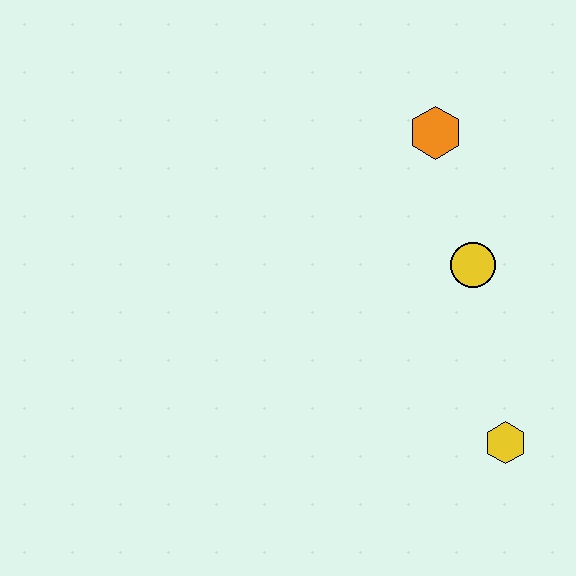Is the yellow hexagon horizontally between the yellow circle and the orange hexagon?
No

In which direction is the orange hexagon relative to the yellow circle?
The orange hexagon is above the yellow circle.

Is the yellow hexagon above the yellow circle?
No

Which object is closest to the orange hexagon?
The yellow circle is closest to the orange hexagon.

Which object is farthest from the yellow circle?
The yellow hexagon is farthest from the yellow circle.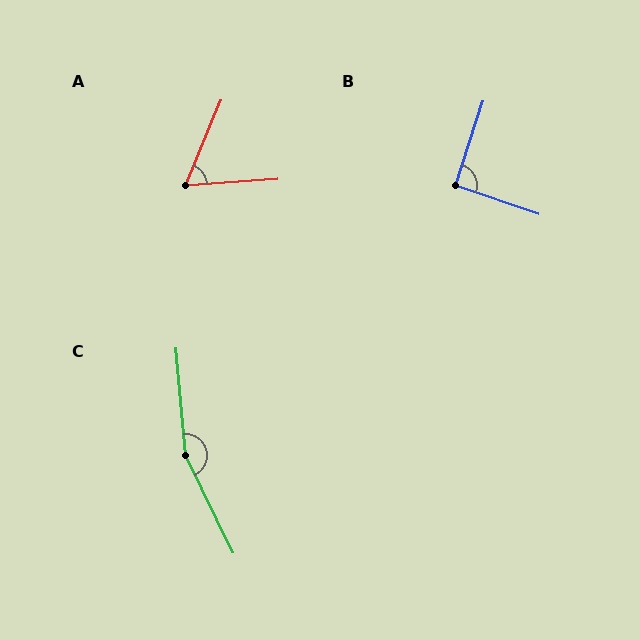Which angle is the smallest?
A, at approximately 64 degrees.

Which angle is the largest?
C, at approximately 159 degrees.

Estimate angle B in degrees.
Approximately 91 degrees.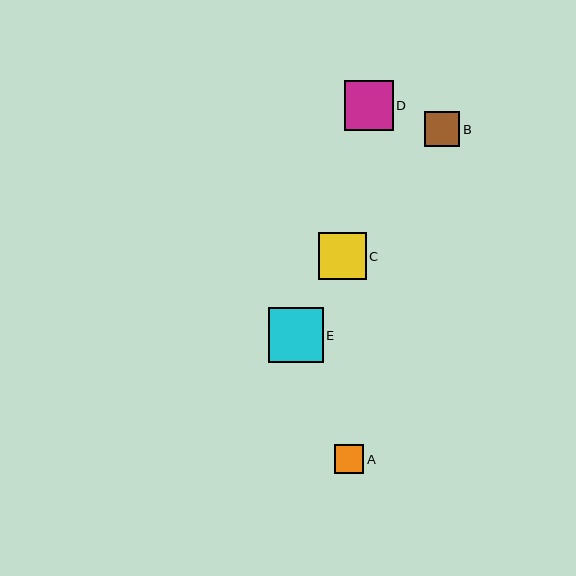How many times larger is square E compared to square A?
Square E is approximately 1.9 times the size of square A.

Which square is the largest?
Square E is the largest with a size of approximately 54 pixels.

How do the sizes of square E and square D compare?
Square E and square D are approximately the same size.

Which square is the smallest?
Square A is the smallest with a size of approximately 29 pixels.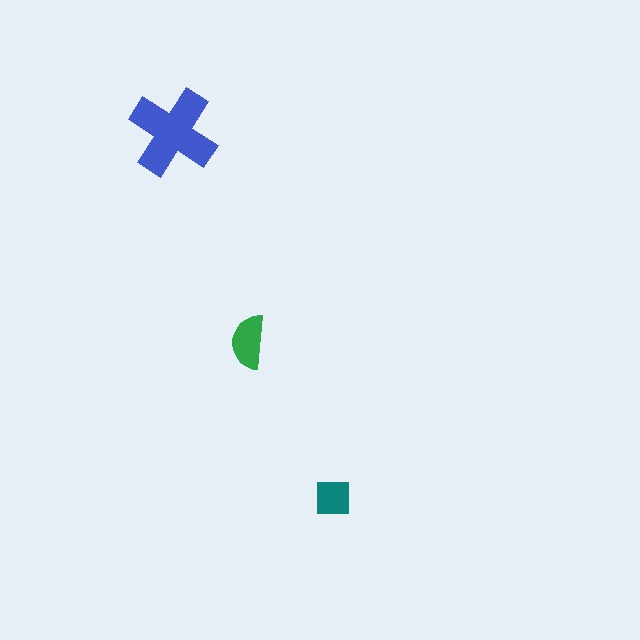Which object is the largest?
The blue cross.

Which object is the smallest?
The teal square.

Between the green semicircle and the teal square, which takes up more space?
The green semicircle.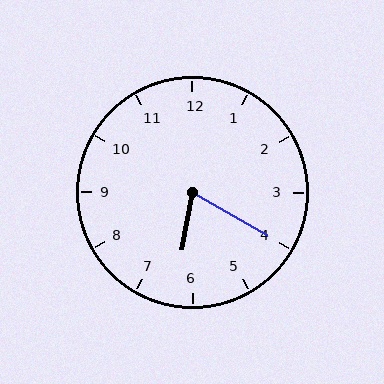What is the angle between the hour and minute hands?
Approximately 70 degrees.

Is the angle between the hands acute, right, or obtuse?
It is acute.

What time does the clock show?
6:20.